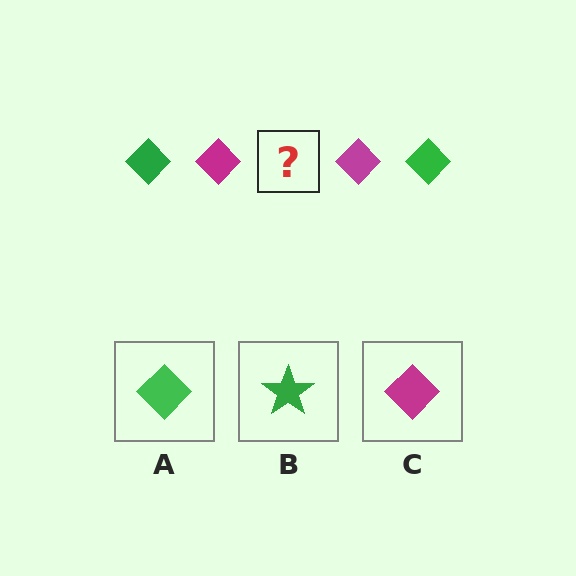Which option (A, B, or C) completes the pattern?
A.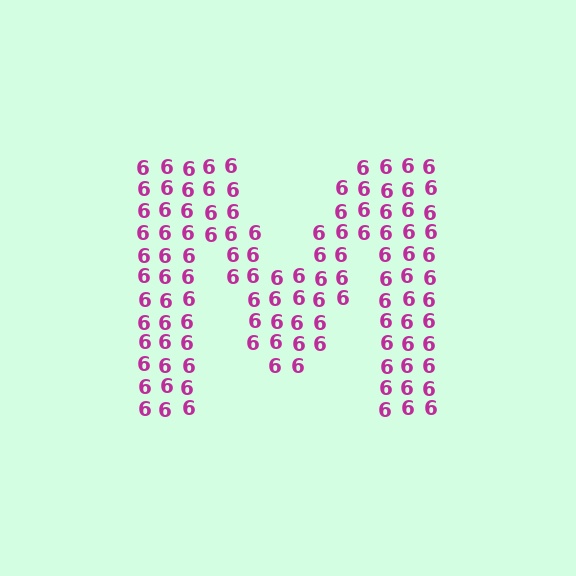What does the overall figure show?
The overall figure shows the letter M.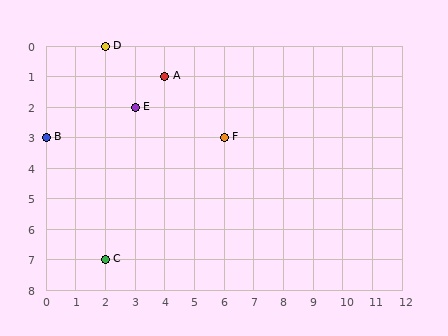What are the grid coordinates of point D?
Point D is at grid coordinates (2, 0).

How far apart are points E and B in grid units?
Points E and B are 3 columns and 1 row apart (about 3.2 grid units diagonally).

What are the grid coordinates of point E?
Point E is at grid coordinates (3, 2).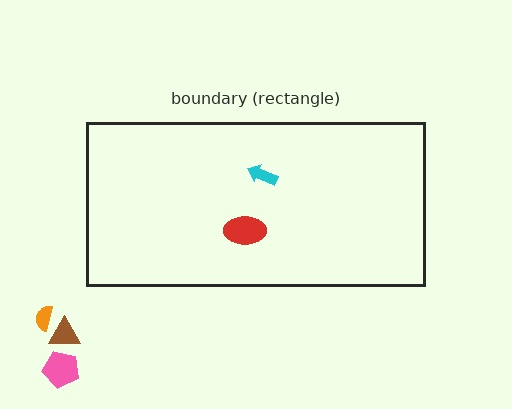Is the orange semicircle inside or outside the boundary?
Outside.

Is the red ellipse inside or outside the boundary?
Inside.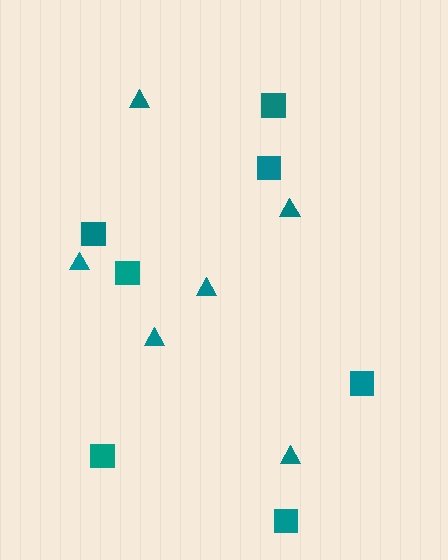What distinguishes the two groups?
There are 2 groups: one group of squares (7) and one group of triangles (6).